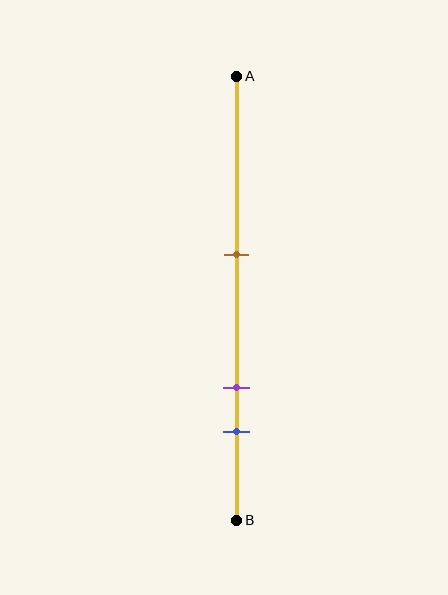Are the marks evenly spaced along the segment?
No, the marks are not evenly spaced.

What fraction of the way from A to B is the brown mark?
The brown mark is approximately 40% (0.4) of the way from A to B.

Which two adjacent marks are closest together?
The purple and blue marks are the closest adjacent pair.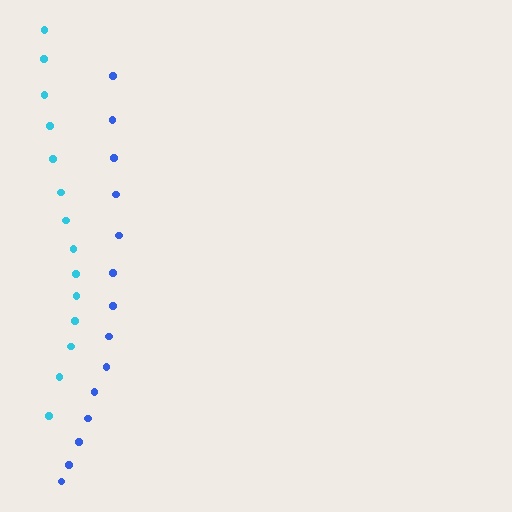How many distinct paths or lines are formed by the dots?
There are 2 distinct paths.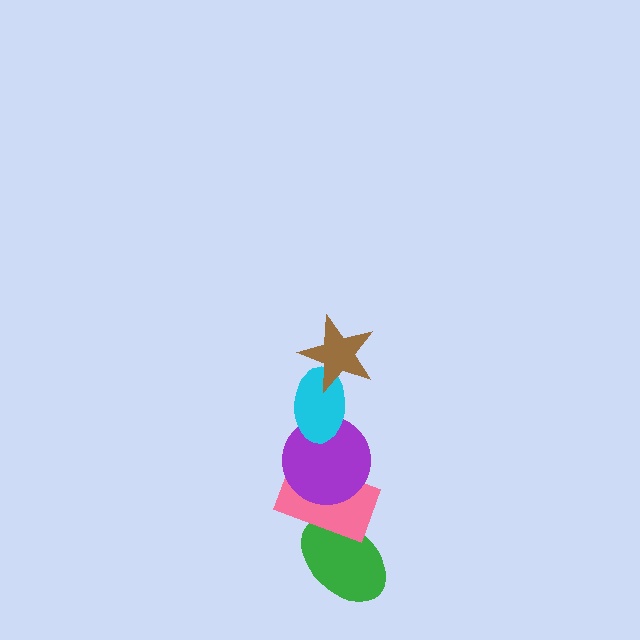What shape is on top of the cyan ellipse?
The brown star is on top of the cyan ellipse.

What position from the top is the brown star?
The brown star is 1st from the top.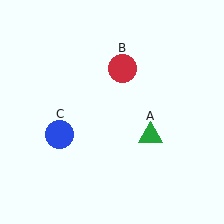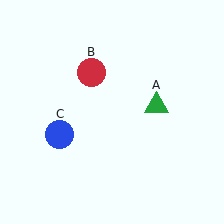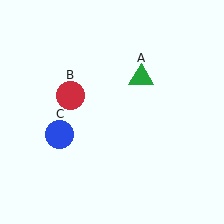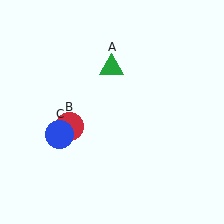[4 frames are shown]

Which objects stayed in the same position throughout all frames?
Blue circle (object C) remained stationary.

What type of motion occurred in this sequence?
The green triangle (object A), red circle (object B) rotated counterclockwise around the center of the scene.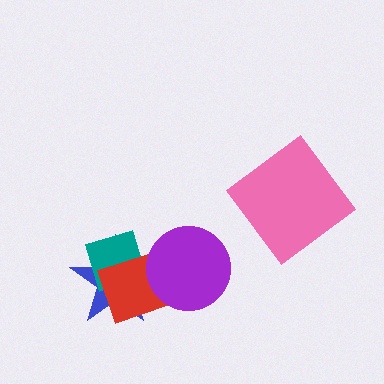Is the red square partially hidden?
Yes, it is partially covered by another shape.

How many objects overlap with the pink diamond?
0 objects overlap with the pink diamond.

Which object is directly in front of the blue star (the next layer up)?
The teal diamond is directly in front of the blue star.